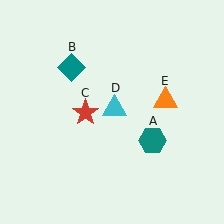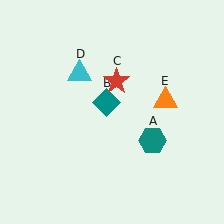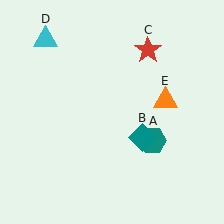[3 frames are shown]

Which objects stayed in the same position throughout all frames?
Teal hexagon (object A) and orange triangle (object E) remained stationary.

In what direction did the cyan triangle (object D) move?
The cyan triangle (object D) moved up and to the left.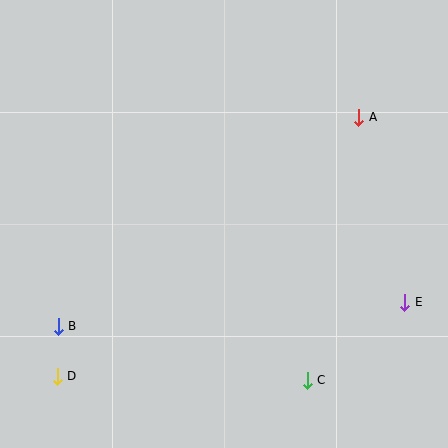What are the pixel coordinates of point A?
Point A is at (359, 117).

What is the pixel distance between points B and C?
The distance between B and C is 255 pixels.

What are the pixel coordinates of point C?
Point C is at (307, 380).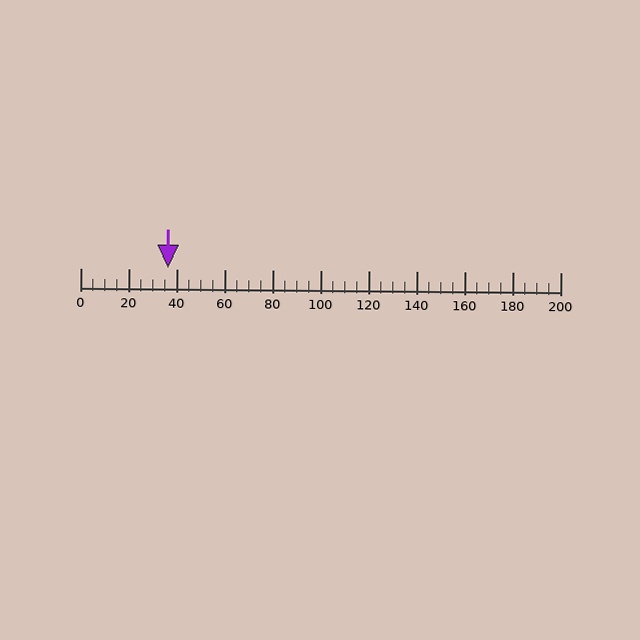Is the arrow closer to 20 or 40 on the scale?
The arrow is closer to 40.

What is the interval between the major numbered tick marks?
The major tick marks are spaced 20 units apart.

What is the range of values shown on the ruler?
The ruler shows values from 0 to 200.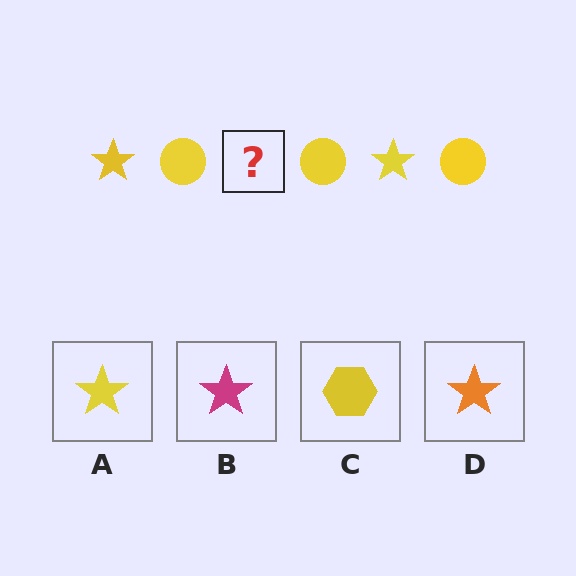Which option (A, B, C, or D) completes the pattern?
A.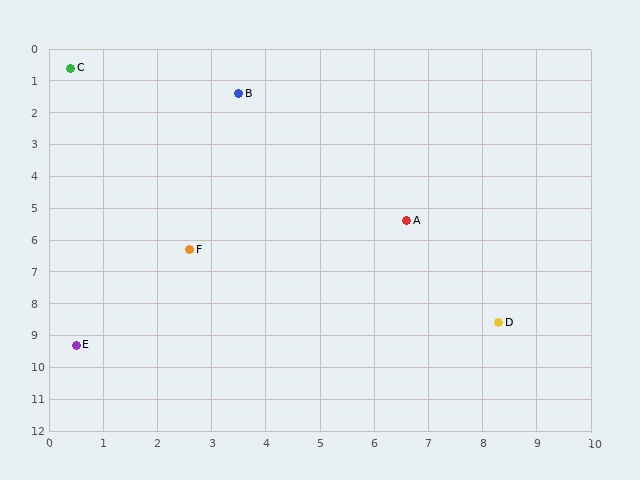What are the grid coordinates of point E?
Point E is at approximately (0.5, 9.3).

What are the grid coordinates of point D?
Point D is at approximately (8.3, 8.6).